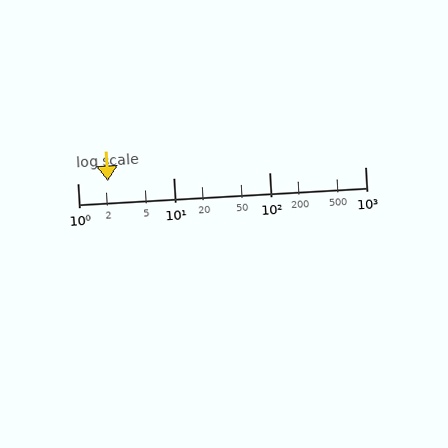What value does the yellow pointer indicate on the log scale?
The pointer indicates approximately 2.1.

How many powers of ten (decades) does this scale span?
The scale spans 3 decades, from 1 to 1000.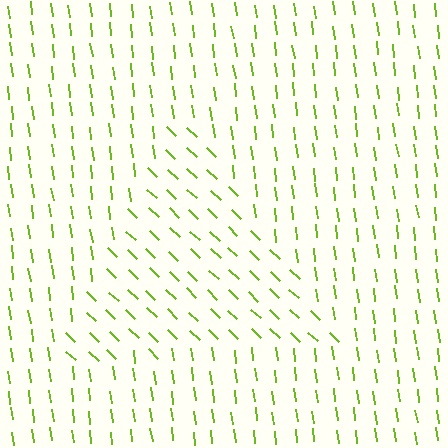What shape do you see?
I see a triangle.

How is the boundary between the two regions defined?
The boundary is defined purely by a change in line orientation (approximately 39 degrees difference). All lines are the same color and thickness.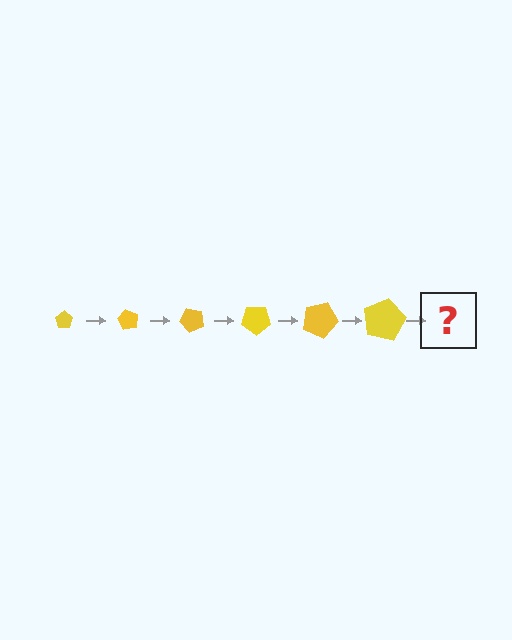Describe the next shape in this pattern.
It should be a pentagon, larger than the previous one and rotated 360 degrees from the start.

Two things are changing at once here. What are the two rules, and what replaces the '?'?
The two rules are that the pentagon grows larger each step and it rotates 60 degrees each step. The '?' should be a pentagon, larger than the previous one and rotated 360 degrees from the start.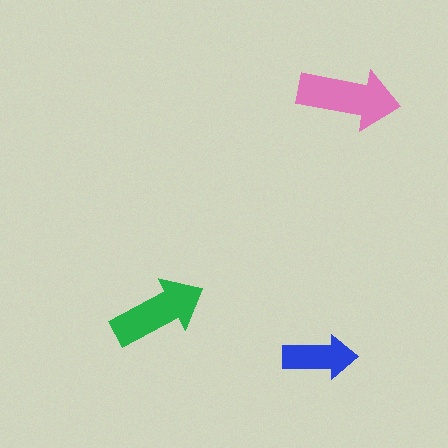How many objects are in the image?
There are 3 objects in the image.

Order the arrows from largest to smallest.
the pink one, the green one, the blue one.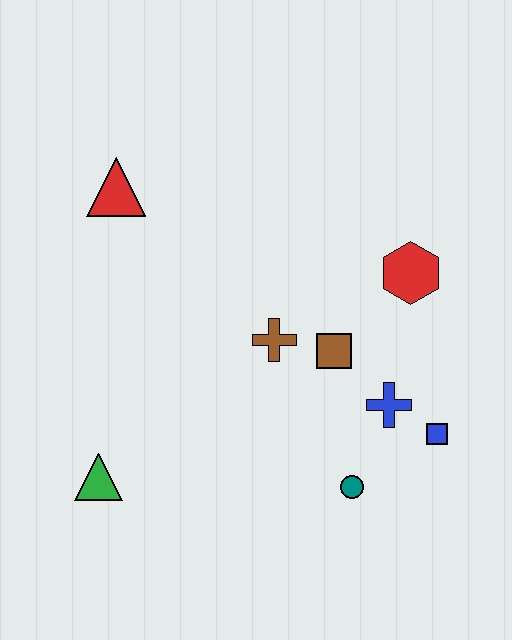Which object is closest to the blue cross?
The blue square is closest to the blue cross.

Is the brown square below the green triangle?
No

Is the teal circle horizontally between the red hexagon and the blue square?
No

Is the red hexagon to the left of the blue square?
Yes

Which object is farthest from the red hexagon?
The green triangle is farthest from the red hexagon.